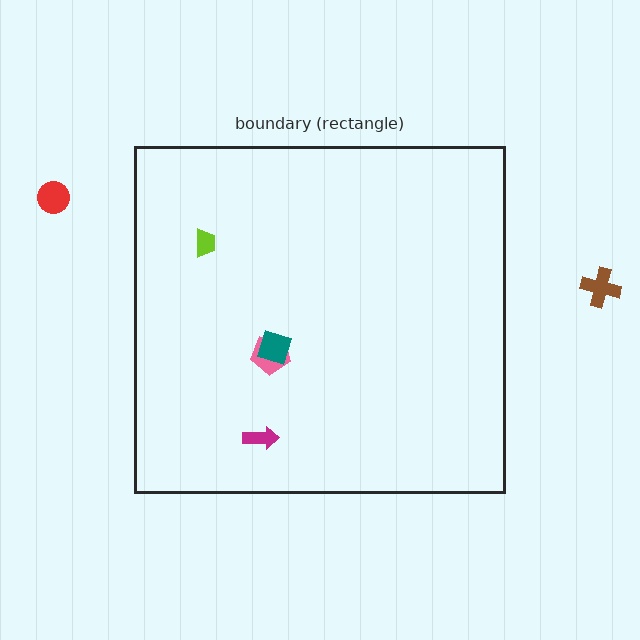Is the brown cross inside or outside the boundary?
Outside.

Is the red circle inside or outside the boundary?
Outside.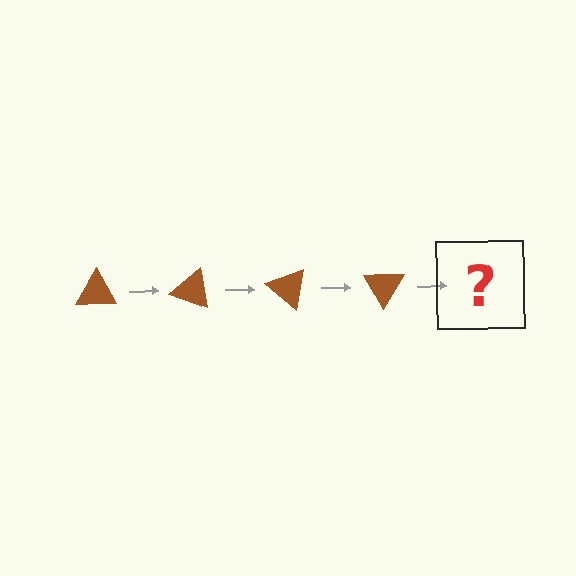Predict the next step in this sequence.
The next step is a brown triangle rotated 80 degrees.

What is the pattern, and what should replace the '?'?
The pattern is that the triangle rotates 20 degrees each step. The '?' should be a brown triangle rotated 80 degrees.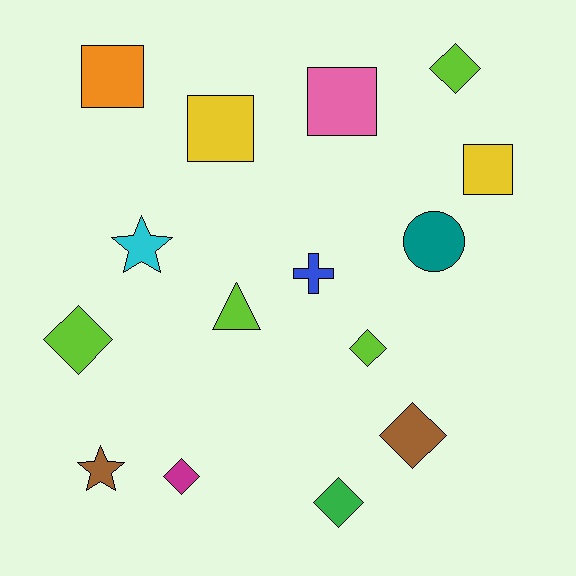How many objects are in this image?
There are 15 objects.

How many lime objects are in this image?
There are 4 lime objects.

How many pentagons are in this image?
There are no pentagons.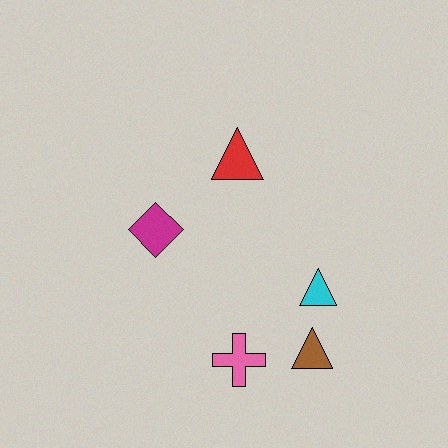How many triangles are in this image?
There are 3 triangles.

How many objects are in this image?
There are 5 objects.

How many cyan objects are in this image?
There is 1 cyan object.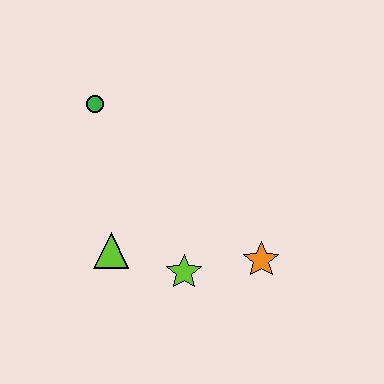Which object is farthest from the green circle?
The orange star is farthest from the green circle.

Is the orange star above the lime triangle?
No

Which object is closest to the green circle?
The lime triangle is closest to the green circle.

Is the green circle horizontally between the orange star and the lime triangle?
No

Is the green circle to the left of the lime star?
Yes